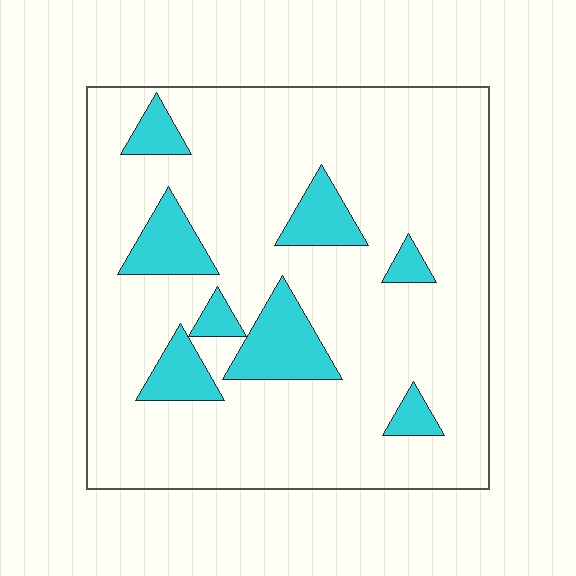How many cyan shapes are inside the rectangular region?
8.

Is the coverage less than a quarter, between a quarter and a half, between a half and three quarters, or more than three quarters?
Less than a quarter.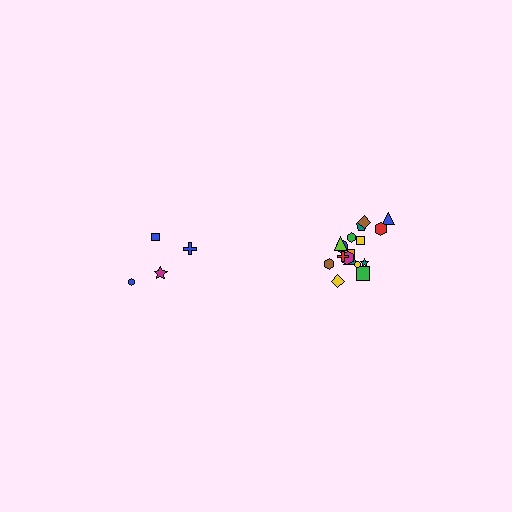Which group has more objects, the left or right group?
The right group.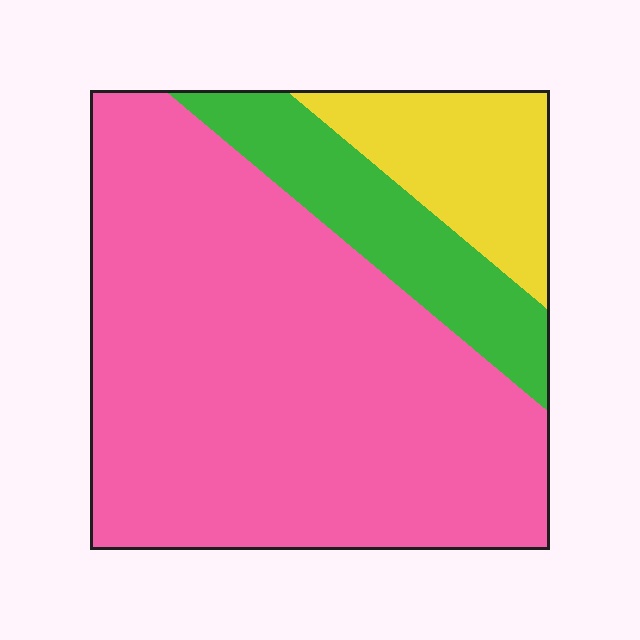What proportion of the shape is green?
Green takes up about one sixth (1/6) of the shape.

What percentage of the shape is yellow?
Yellow takes up about one eighth (1/8) of the shape.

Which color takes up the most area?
Pink, at roughly 70%.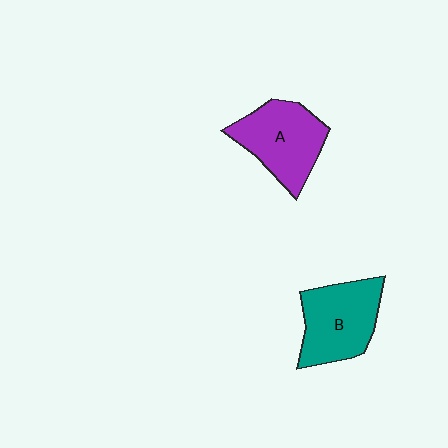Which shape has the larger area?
Shape B (teal).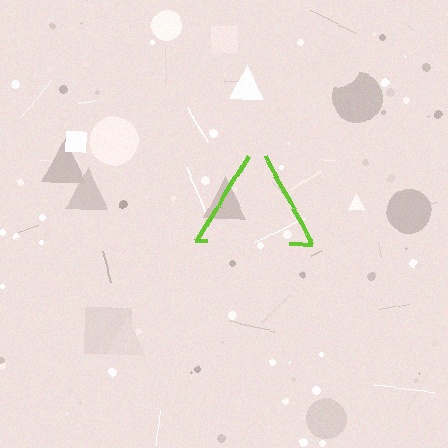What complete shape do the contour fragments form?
The contour fragments form a triangle.